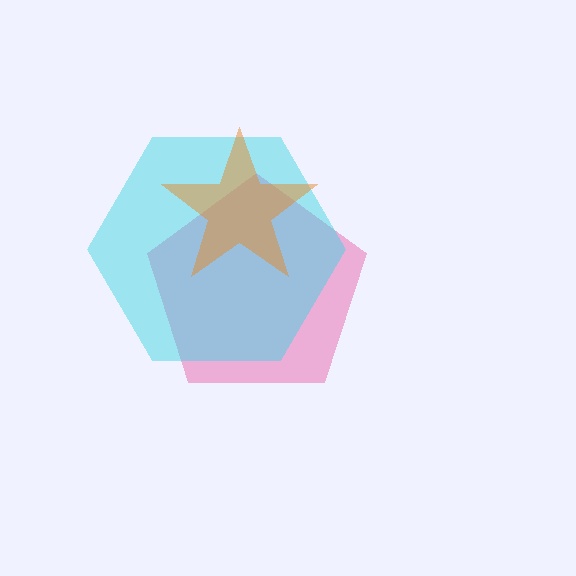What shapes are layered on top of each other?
The layered shapes are: a pink pentagon, a cyan hexagon, an orange star.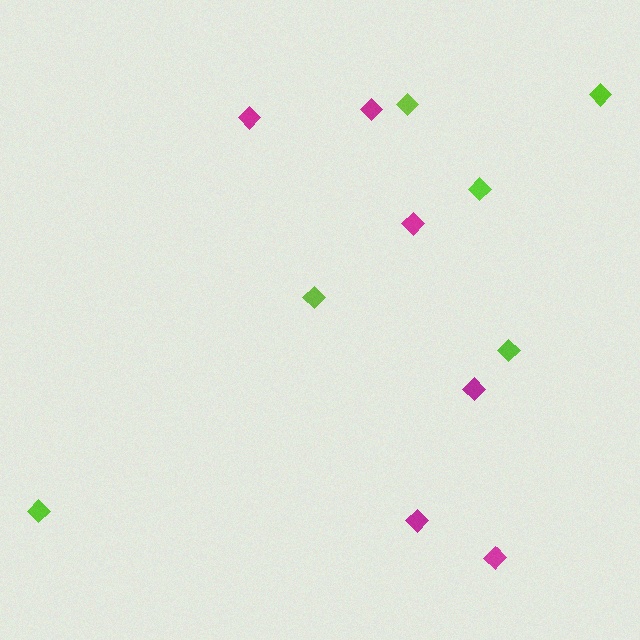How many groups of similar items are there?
There are 2 groups: one group of magenta diamonds (6) and one group of lime diamonds (6).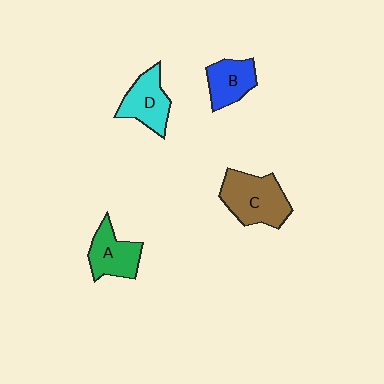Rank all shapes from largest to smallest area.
From largest to smallest: C (brown), D (cyan), A (green), B (blue).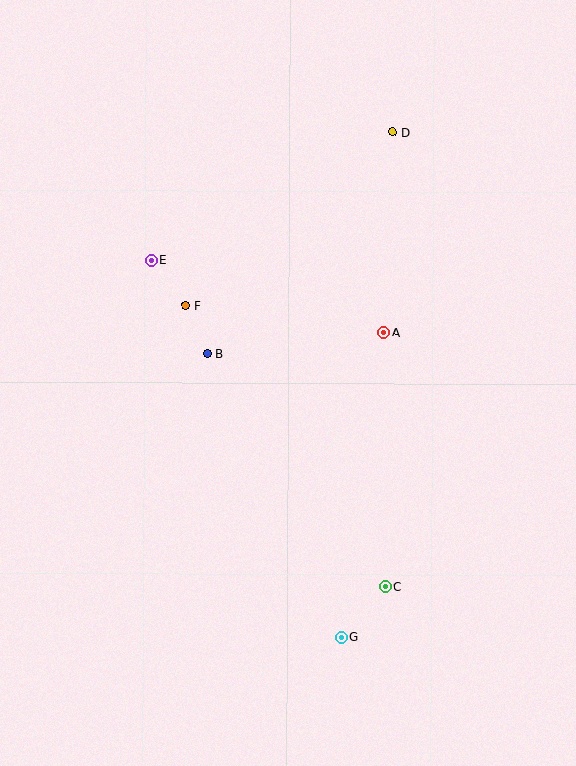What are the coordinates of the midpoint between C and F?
The midpoint between C and F is at (286, 446).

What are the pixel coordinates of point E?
Point E is at (151, 261).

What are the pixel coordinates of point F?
Point F is at (186, 305).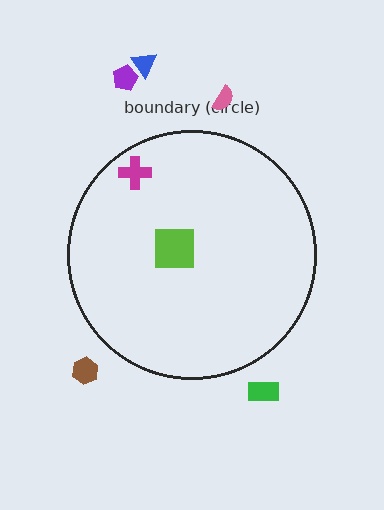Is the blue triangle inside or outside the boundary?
Outside.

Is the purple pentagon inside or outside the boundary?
Outside.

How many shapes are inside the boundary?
2 inside, 5 outside.